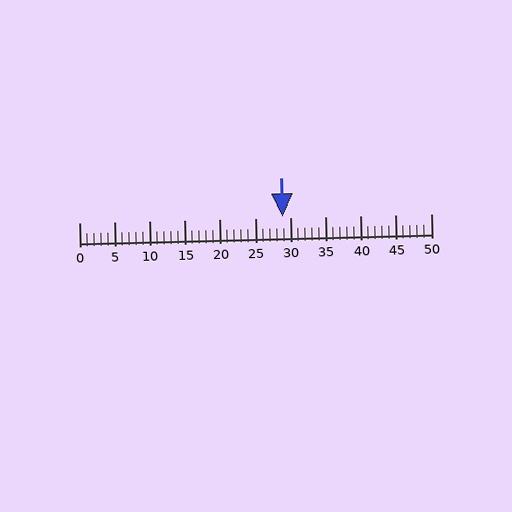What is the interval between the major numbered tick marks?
The major tick marks are spaced 5 units apart.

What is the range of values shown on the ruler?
The ruler shows values from 0 to 50.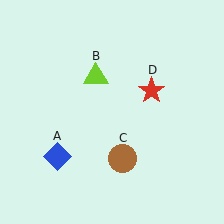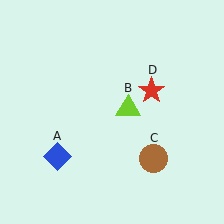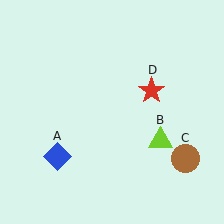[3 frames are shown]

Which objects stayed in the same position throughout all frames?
Blue diamond (object A) and red star (object D) remained stationary.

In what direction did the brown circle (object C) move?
The brown circle (object C) moved right.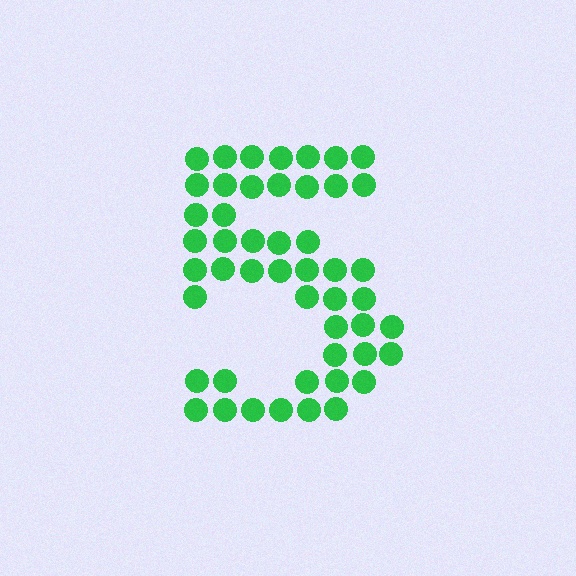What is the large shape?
The large shape is the digit 5.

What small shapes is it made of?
It is made of small circles.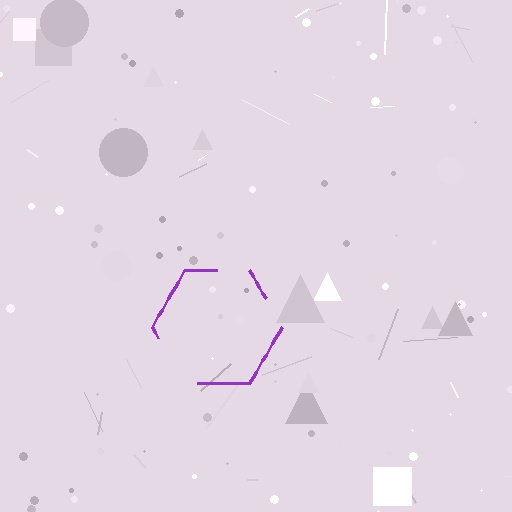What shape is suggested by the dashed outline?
The dashed outline suggests a hexagon.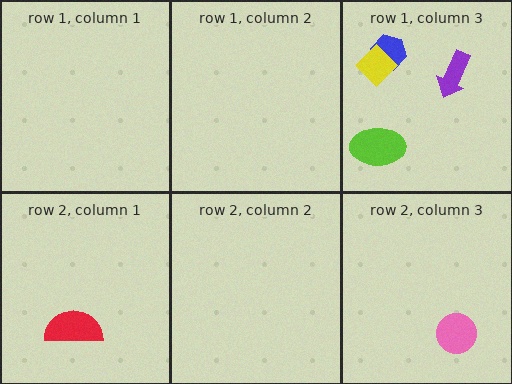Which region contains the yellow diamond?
The row 1, column 3 region.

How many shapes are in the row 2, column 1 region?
1.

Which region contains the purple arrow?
The row 1, column 3 region.